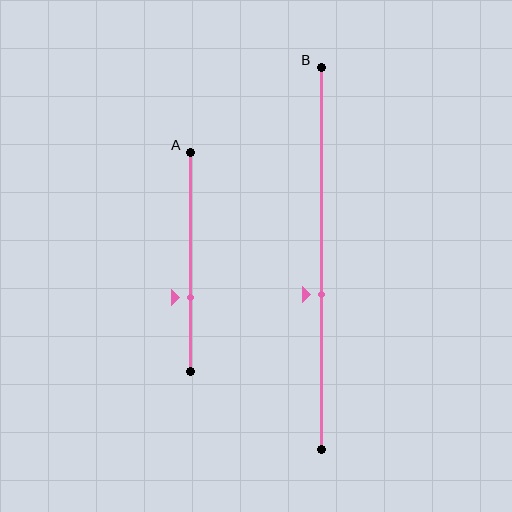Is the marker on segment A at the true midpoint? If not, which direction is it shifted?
No, the marker on segment A is shifted downward by about 16% of the segment length.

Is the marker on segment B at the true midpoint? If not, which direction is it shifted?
No, the marker on segment B is shifted downward by about 9% of the segment length.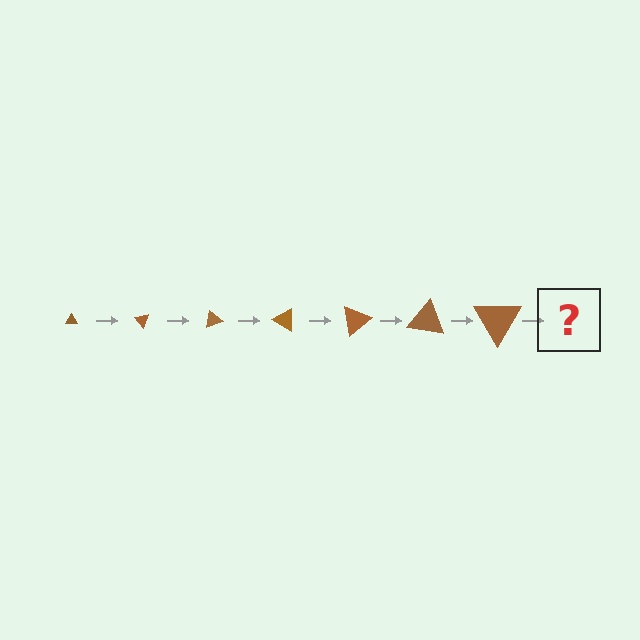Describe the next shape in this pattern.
It should be a triangle, larger than the previous one and rotated 350 degrees from the start.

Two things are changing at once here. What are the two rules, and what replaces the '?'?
The two rules are that the triangle grows larger each step and it rotates 50 degrees each step. The '?' should be a triangle, larger than the previous one and rotated 350 degrees from the start.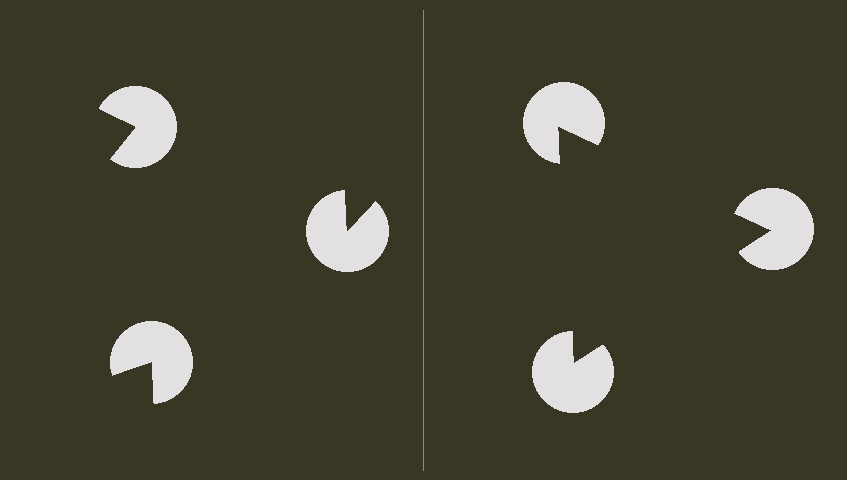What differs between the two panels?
The pac-man discs are positioned identically on both sides; only the wedge orientations differ. On the right they align to a triangle; on the left they are misaligned.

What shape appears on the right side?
An illusory triangle.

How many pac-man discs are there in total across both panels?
6 — 3 on each side.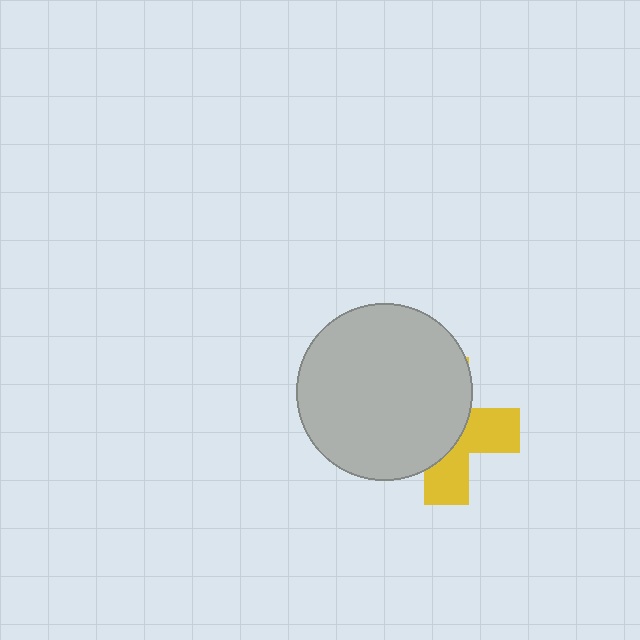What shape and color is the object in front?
The object in front is a light gray circle.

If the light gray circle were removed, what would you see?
You would see the complete yellow cross.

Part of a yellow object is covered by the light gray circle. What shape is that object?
It is a cross.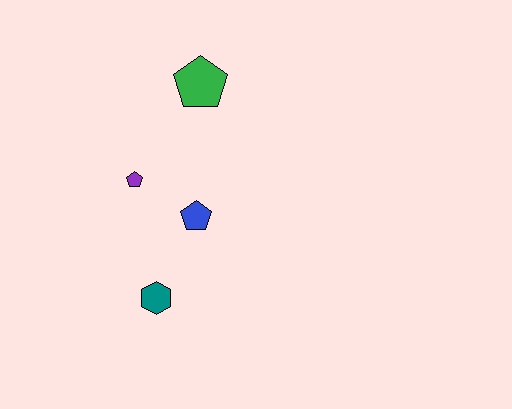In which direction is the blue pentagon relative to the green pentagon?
The blue pentagon is below the green pentagon.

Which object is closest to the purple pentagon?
The blue pentagon is closest to the purple pentagon.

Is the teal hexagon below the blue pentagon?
Yes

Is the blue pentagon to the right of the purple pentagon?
Yes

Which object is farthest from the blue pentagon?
The green pentagon is farthest from the blue pentagon.